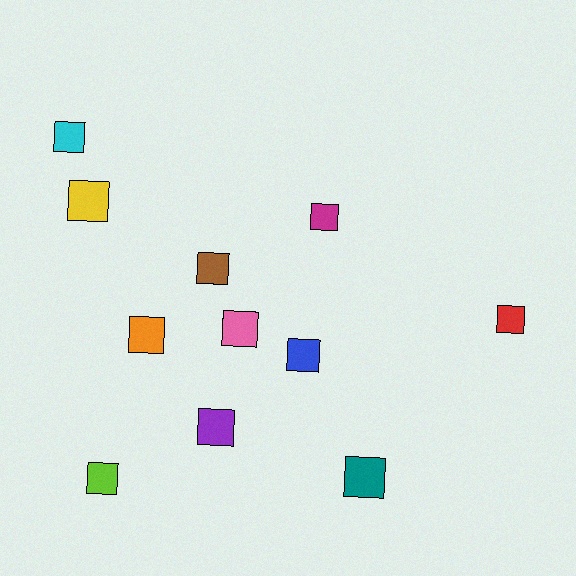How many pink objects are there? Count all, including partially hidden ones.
There is 1 pink object.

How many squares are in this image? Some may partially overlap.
There are 11 squares.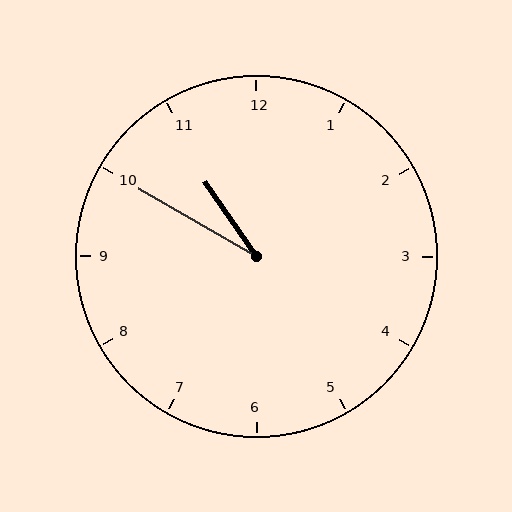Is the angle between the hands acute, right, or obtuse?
It is acute.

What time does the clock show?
10:50.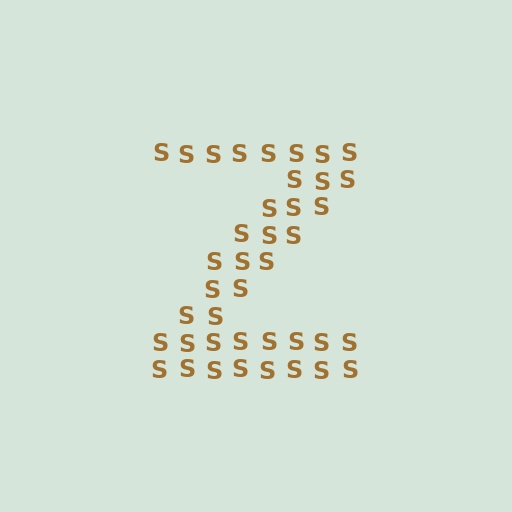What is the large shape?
The large shape is the letter Z.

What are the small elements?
The small elements are letter S's.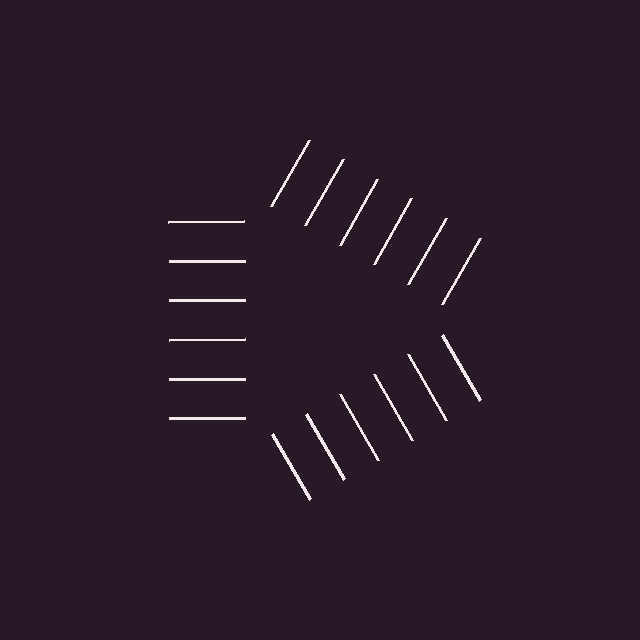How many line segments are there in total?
18 — 6 along each of the 3 edges.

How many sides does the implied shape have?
3 sides — the line-ends trace a triangle.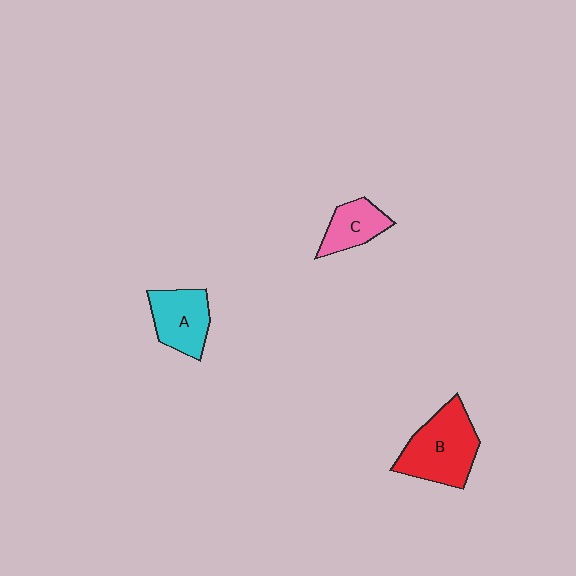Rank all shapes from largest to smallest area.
From largest to smallest: B (red), A (cyan), C (pink).